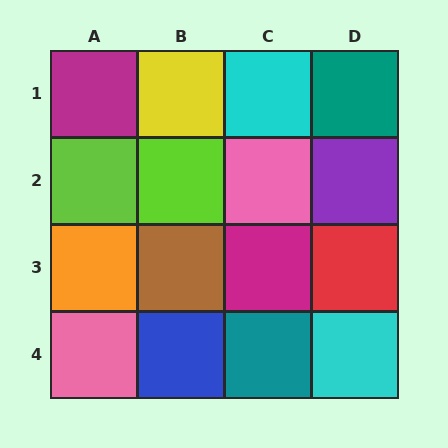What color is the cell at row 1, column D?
Teal.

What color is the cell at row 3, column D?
Red.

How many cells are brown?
1 cell is brown.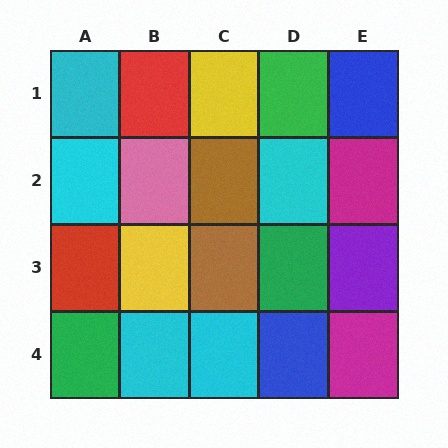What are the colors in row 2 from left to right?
Cyan, pink, brown, cyan, magenta.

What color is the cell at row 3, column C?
Brown.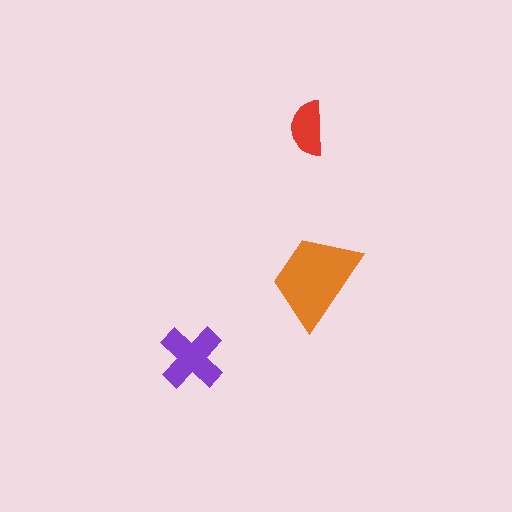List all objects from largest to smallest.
The orange trapezoid, the purple cross, the red semicircle.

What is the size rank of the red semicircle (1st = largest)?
3rd.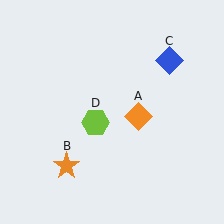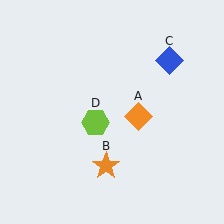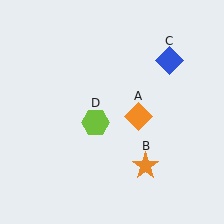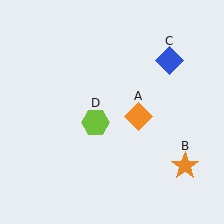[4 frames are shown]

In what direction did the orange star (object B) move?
The orange star (object B) moved right.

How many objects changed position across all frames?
1 object changed position: orange star (object B).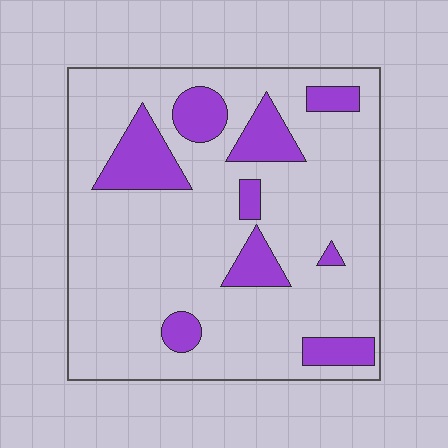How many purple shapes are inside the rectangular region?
9.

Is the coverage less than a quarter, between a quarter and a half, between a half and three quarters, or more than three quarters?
Less than a quarter.